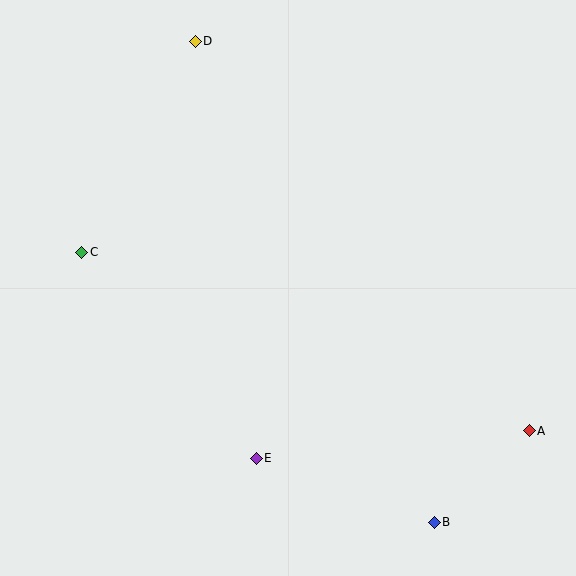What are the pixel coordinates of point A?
Point A is at (529, 431).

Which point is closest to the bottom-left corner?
Point E is closest to the bottom-left corner.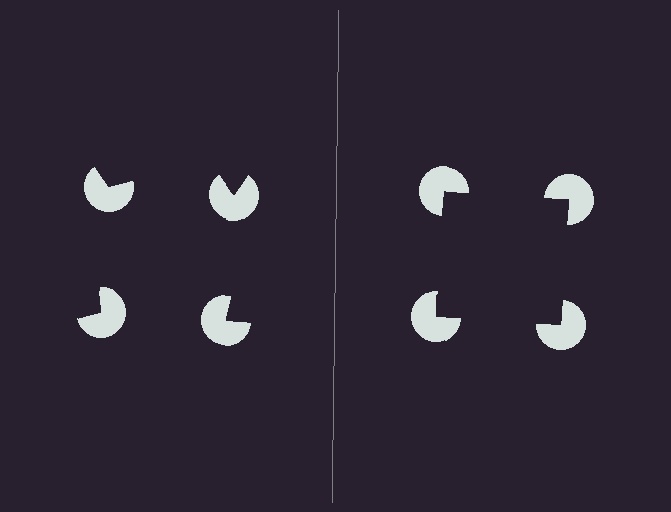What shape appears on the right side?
An illusory square.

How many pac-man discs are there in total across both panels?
8 — 4 on each side.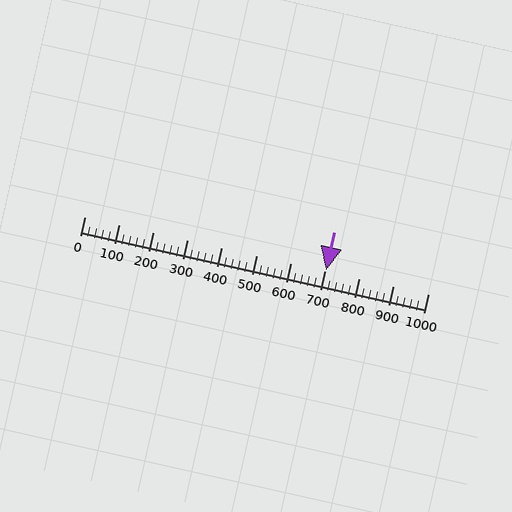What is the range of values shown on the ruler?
The ruler shows values from 0 to 1000.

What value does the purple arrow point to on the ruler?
The purple arrow points to approximately 703.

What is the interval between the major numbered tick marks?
The major tick marks are spaced 100 units apart.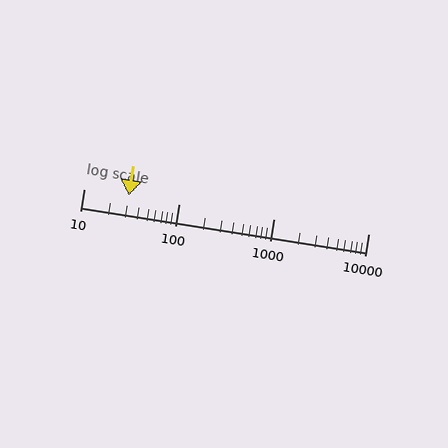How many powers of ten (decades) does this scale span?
The scale spans 3 decades, from 10 to 10000.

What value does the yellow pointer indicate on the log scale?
The pointer indicates approximately 30.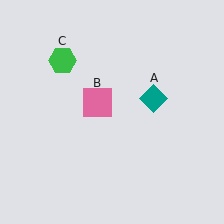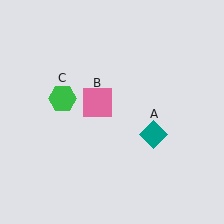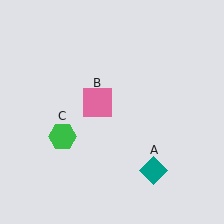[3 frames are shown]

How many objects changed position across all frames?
2 objects changed position: teal diamond (object A), green hexagon (object C).